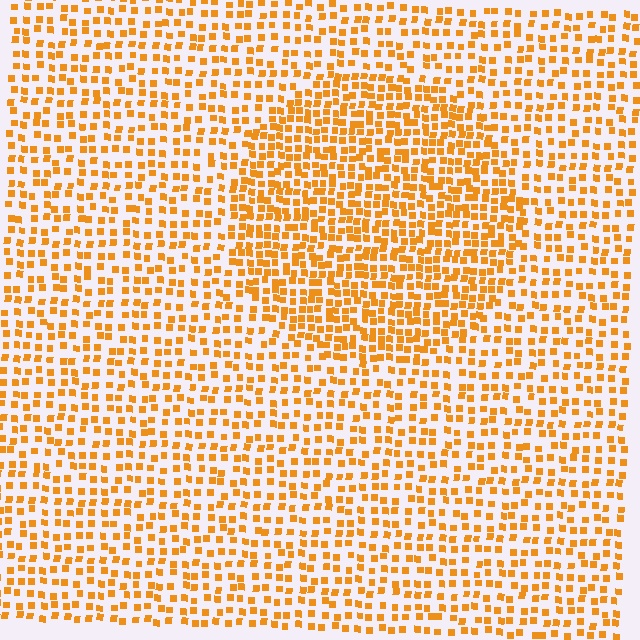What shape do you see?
I see a circle.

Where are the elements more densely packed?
The elements are more densely packed inside the circle boundary.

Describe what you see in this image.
The image contains small orange elements arranged at two different densities. A circle-shaped region is visible where the elements are more densely packed than the surrounding area.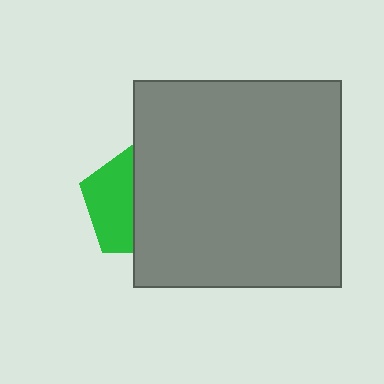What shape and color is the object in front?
The object in front is a gray square.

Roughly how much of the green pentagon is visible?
A small part of it is visible (roughly 44%).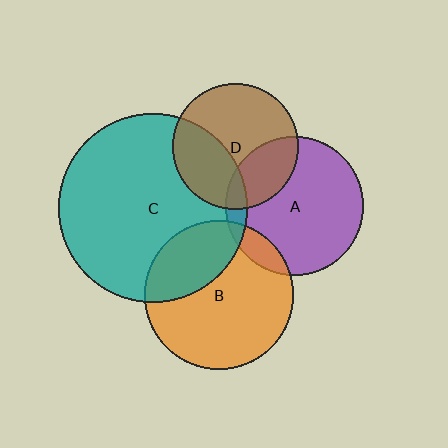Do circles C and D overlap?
Yes.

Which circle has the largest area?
Circle C (teal).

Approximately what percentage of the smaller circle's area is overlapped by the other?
Approximately 35%.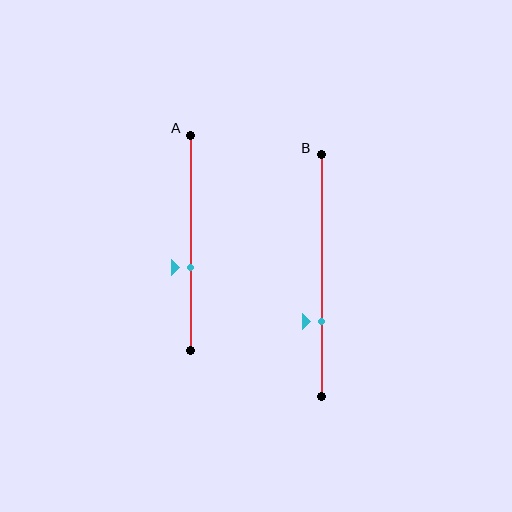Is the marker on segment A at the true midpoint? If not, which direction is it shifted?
No, the marker on segment A is shifted downward by about 12% of the segment length.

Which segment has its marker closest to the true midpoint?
Segment A has its marker closest to the true midpoint.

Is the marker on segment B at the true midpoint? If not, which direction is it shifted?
No, the marker on segment B is shifted downward by about 19% of the segment length.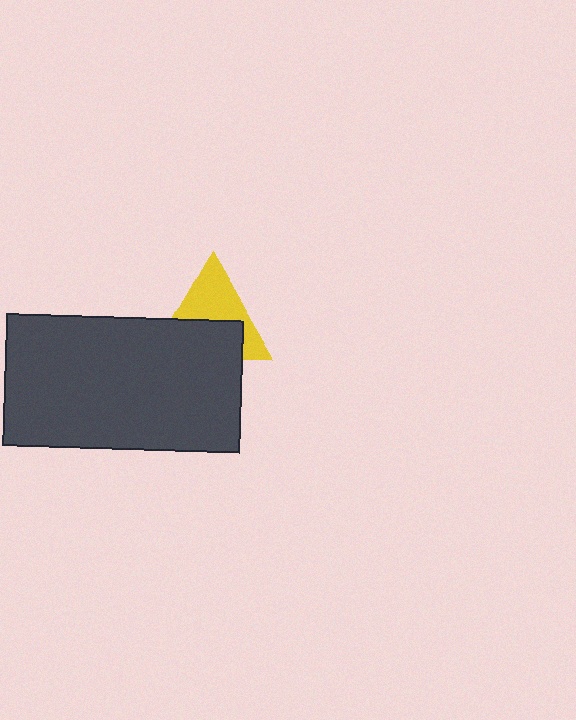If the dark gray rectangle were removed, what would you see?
You would see the complete yellow triangle.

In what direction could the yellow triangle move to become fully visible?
The yellow triangle could move up. That would shift it out from behind the dark gray rectangle entirely.